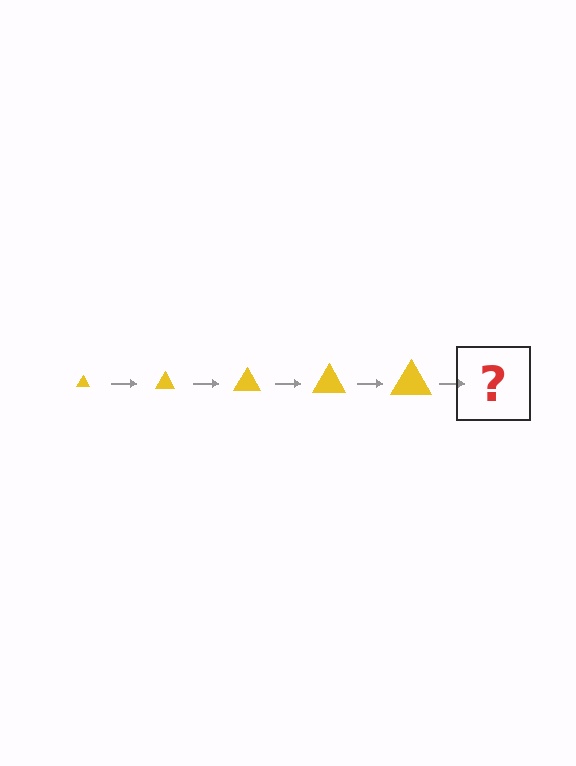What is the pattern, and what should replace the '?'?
The pattern is that the triangle gets progressively larger each step. The '?' should be a yellow triangle, larger than the previous one.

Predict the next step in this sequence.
The next step is a yellow triangle, larger than the previous one.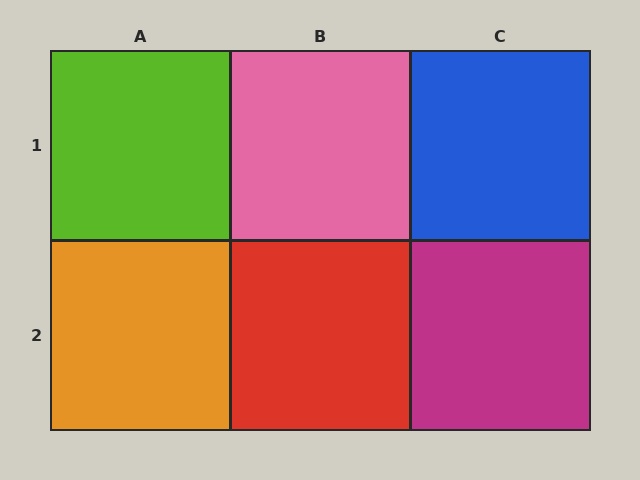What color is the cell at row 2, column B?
Red.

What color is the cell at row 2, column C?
Magenta.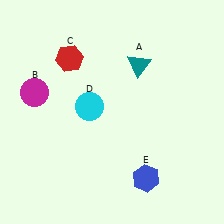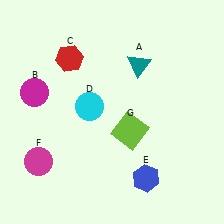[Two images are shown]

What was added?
A magenta circle (F), a lime square (G) were added in Image 2.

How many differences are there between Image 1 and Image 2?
There are 2 differences between the two images.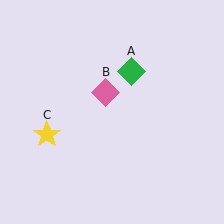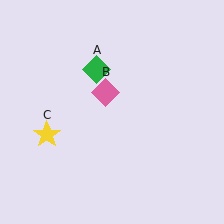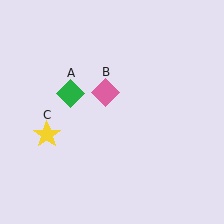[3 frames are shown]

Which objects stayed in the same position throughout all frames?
Pink diamond (object B) and yellow star (object C) remained stationary.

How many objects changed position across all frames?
1 object changed position: green diamond (object A).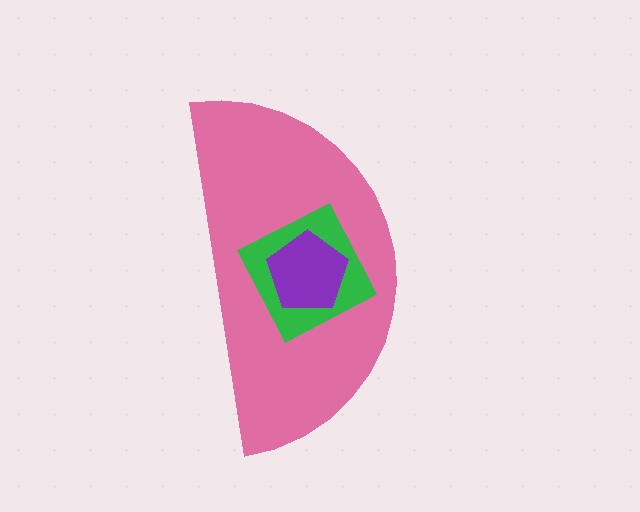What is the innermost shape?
The purple pentagon.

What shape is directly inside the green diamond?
The purple pentagon.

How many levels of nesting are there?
3.